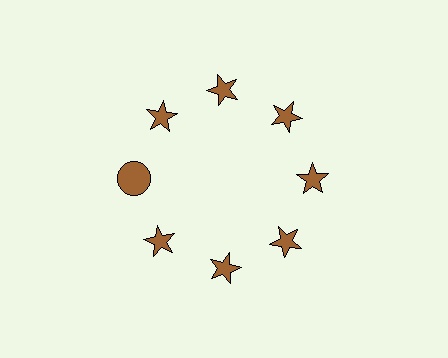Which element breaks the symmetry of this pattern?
The brown circle at roughly the 9 o'clock position breaks the symmetry. All other shapes are brown stars.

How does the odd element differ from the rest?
It has a different shape: circle instead of star.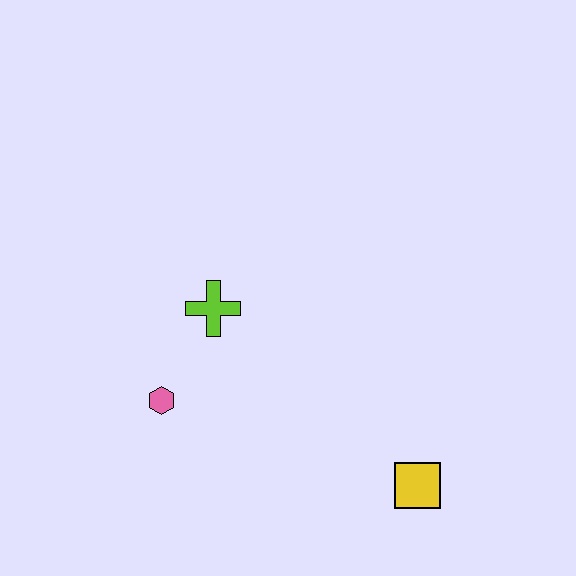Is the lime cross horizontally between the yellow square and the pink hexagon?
Yes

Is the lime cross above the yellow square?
Yes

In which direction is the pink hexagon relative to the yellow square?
The pink hexagon is to the left of the yellow square.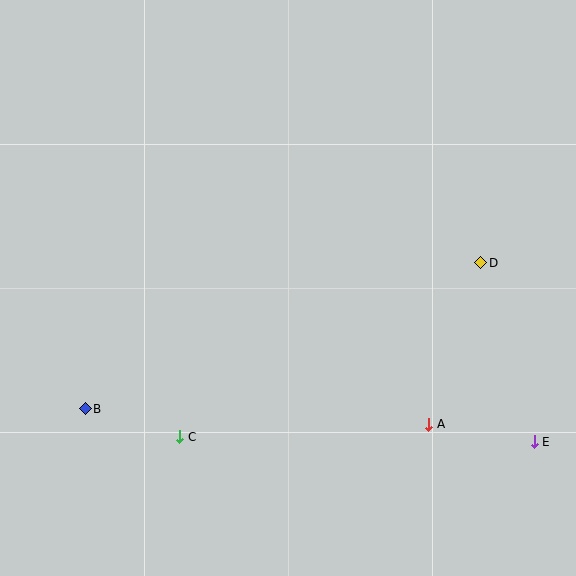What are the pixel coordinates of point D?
Point D is at (481, 263).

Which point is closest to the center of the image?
Point C at (180, 437) is closest to the center.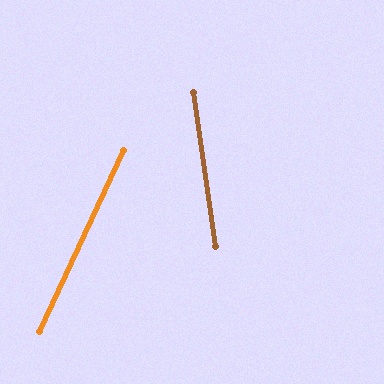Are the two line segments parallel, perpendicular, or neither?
Neither parallel nor perpendicular — they differ by about 33°.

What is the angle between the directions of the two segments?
Approximately 33 degrees.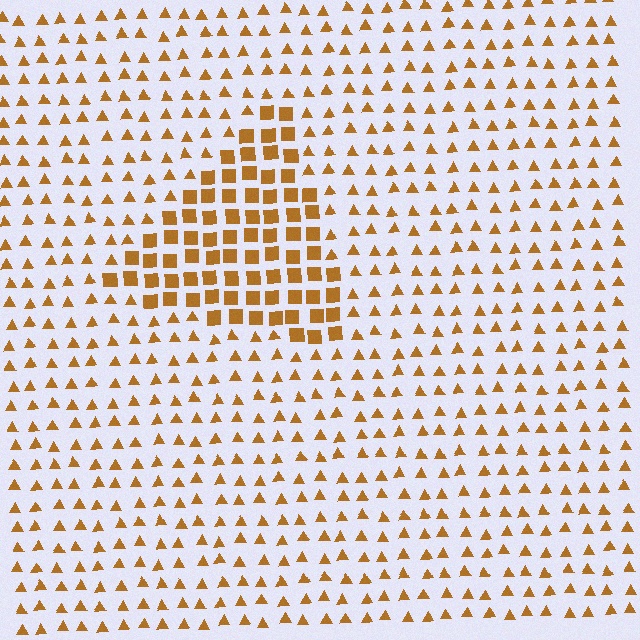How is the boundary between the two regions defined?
The boundary is defined by a change in element shape: squares inside vs. triangles outside. All elements share the same color and spacing.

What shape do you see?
I see a triangle.